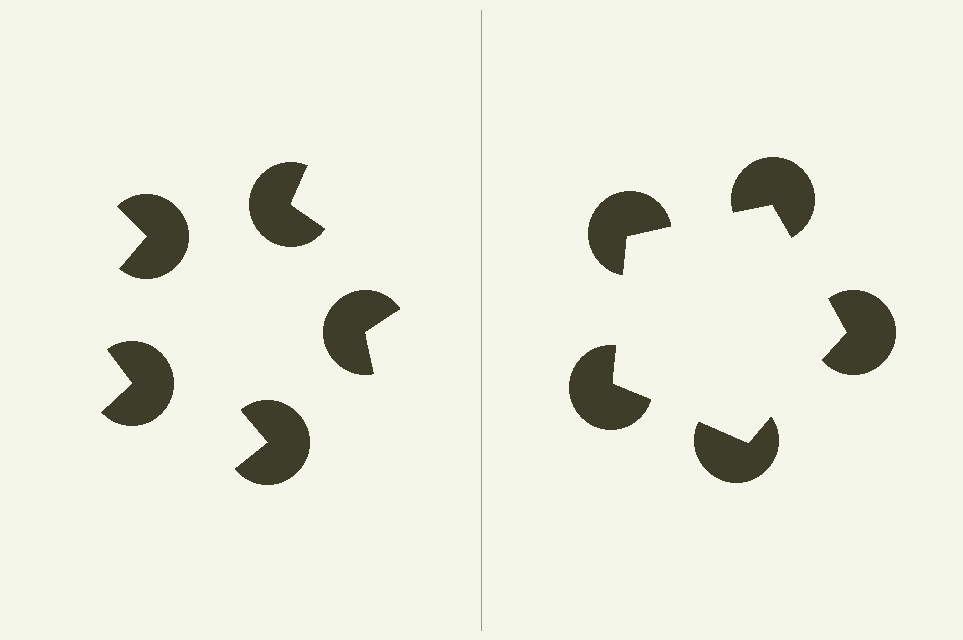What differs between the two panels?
The pac-man discs are positioned identically on both sides; only the wedge orientations differ. On the right they align to a pentagon; on the left they are misaligned.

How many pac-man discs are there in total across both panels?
10 — 5 on each side.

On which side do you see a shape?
An illusory pentagon appears on the right side. On the left side the wedge cuts are rotated, so no coherent shape forms.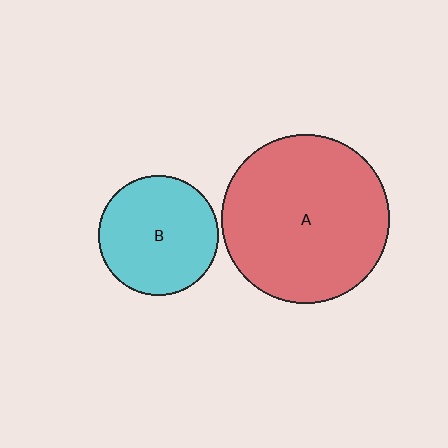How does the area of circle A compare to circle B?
Approximately 2.0 times.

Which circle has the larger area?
Circle A (red).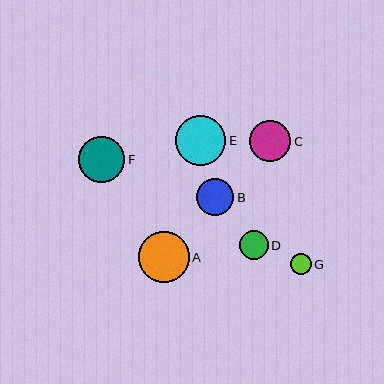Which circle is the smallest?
Circle G is the smallest with a size of approximately 21 pixels.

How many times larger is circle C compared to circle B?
Circle C is approximately 1.1 times the size of circle B.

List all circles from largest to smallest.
From largest to smallest: A, E, F, C, B, D, G.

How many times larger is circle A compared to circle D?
Circle A is approximately 1.7 times the size of circle D.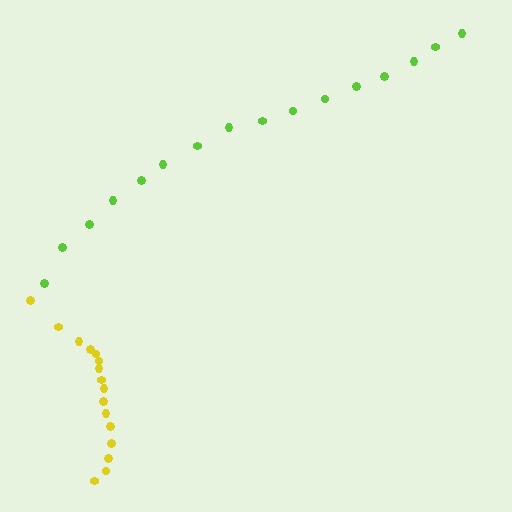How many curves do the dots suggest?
There are 2 distinct paths.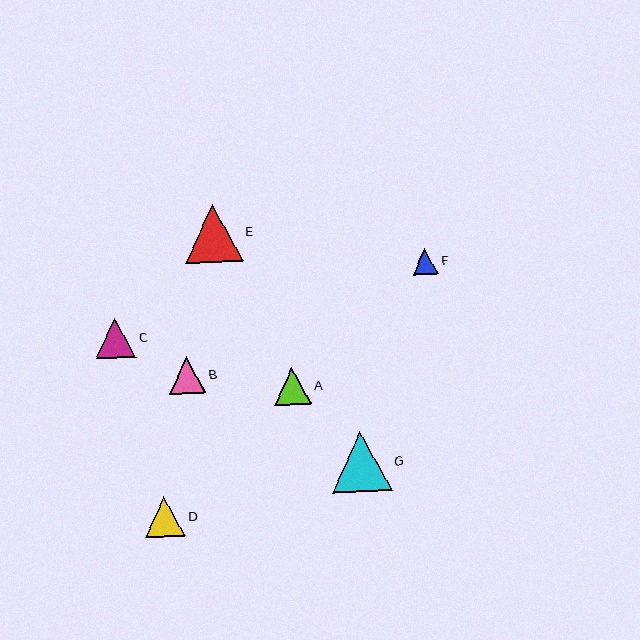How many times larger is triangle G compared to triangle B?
Triangle G is approximately 1.6 times the size of triangle B.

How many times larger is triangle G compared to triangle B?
Triangle G is approximately 1.6 times the size of triangle B.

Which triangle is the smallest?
Triangle F is the smallest with a size of approximately 26 pixels.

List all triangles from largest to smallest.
From largest to smallest: G, E, C, D, A, B, F.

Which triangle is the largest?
Triangle G is the largest with a size of approximately 60 pixels.